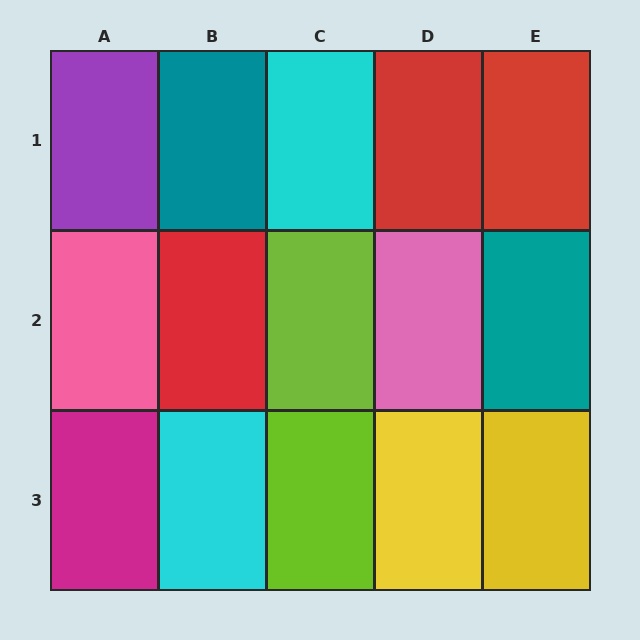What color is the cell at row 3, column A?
Magenta.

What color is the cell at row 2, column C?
Lime.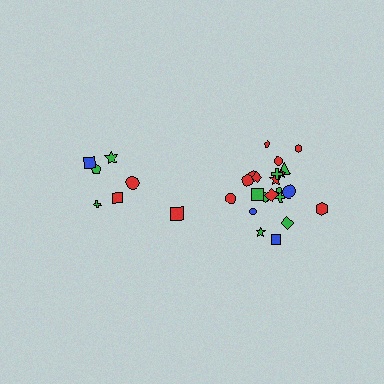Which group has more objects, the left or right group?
The right group.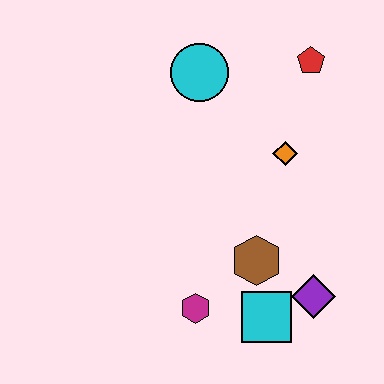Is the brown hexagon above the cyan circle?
No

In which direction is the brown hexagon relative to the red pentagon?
The brown hexagon is below the red pentagon.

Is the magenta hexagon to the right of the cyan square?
No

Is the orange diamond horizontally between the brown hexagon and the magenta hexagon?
No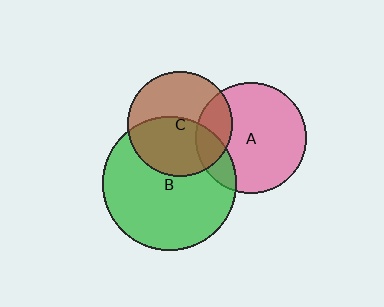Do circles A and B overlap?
Yes.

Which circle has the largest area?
Circle B (green).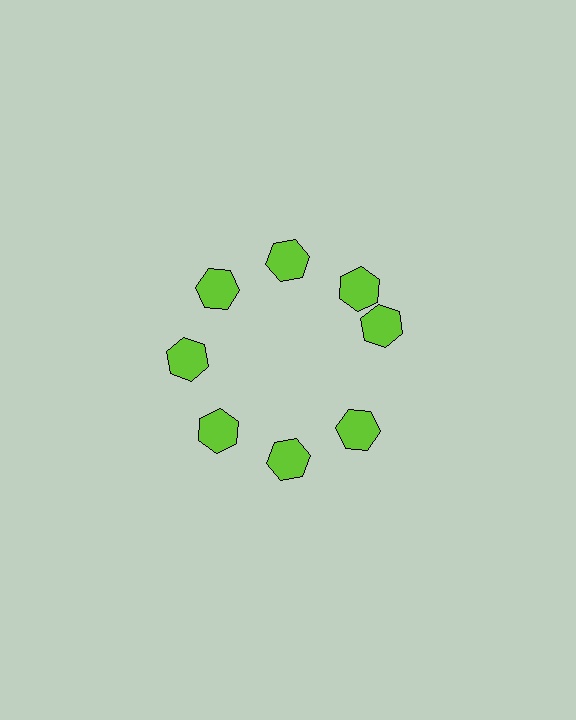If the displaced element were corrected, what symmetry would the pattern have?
It would have 8-fold rotational symmetry — the pattern would map onto itself every 45 degrees.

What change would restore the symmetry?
The symmetry would be restored by rotating it back into even spacing with its neighbors so that all 8 hexagons sit at equal angles and equal distance from the center.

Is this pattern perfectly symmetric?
No. The 8 lime hexagons are arranged in a ring, but one element near the 3 o'clock position is rotated out of alignment along the ring, breaking the 8-fold rotational symmetry.